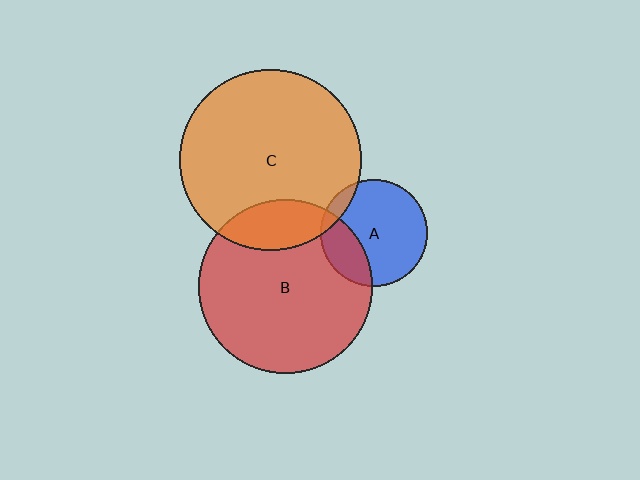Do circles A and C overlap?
Yes.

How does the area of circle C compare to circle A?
Approximately 2.9 times.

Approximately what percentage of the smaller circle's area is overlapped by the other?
Approximately 10%.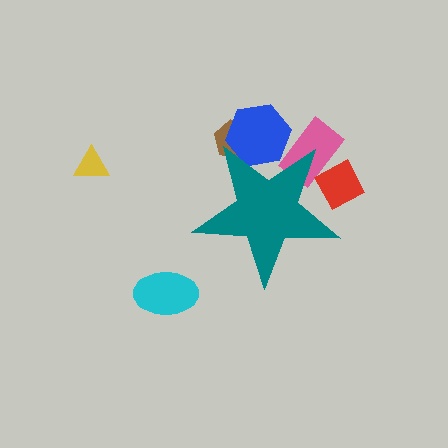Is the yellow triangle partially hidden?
No, the yellow triangle is fully visible.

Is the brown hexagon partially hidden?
Yes, the brown hexagon is partially hidden behind the teal star.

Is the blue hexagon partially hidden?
Yes, the blue hexagon is partially hidden behind the teal star.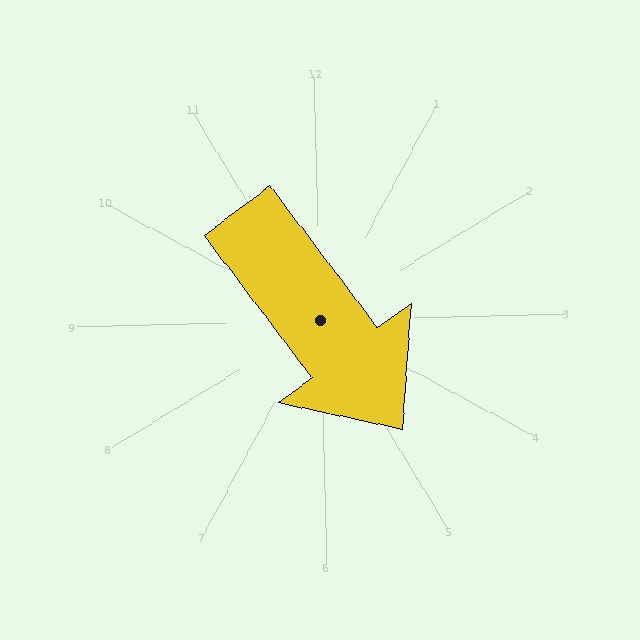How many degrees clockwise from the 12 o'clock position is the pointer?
Approximately 144 degrees.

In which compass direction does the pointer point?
Southeast.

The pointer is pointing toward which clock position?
Roughly 5 o'clock.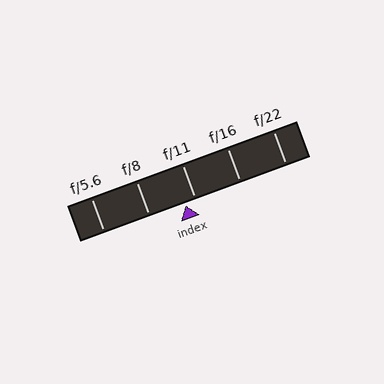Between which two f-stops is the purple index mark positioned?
The index mark is between f/8 and f/11.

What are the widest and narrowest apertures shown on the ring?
The widest aperture shown is f/5.6 and the narrowest is f/22.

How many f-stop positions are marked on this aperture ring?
There are 5 f-stop positions marked.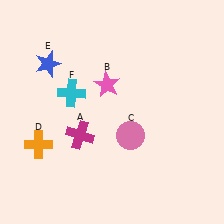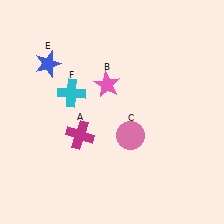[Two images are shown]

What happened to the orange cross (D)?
The orange cross (D) was removed in Image 2. It was in the bottom-left area of Image 1.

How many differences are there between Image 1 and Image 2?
There is 1 difference between the two images.